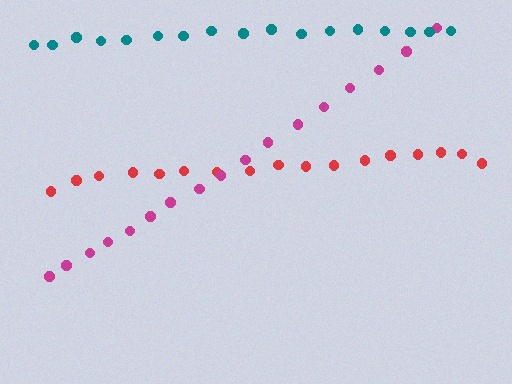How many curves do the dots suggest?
There are 3 distinct paths.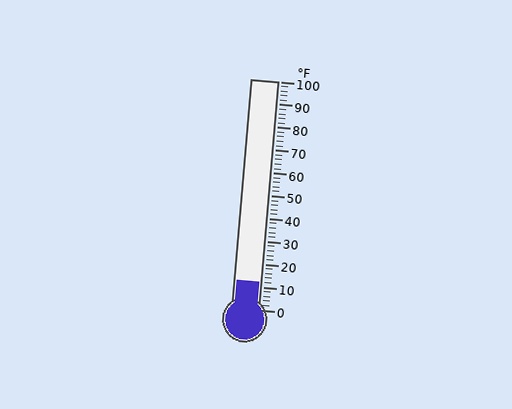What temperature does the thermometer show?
The thermometer shows approximately 12°F.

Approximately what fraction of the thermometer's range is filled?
The thermometer is filled to approximately 10% of its range.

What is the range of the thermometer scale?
The thermometer scale ranges from 0°F to 100°F.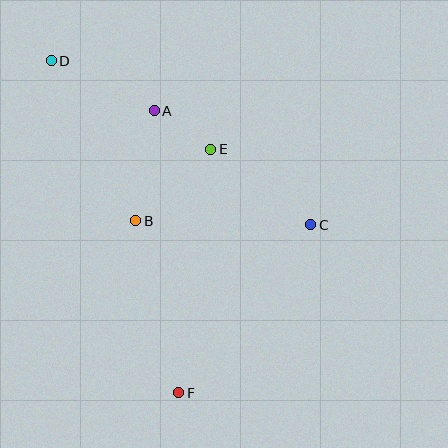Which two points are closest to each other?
Points A and E are closest to each other.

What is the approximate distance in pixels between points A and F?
The distance between A and F is approximately 283 pixels.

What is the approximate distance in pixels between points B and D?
The distance between B and D is approximately 181 pixels.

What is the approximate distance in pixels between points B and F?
The distance between B and F is approximately 177 pixels.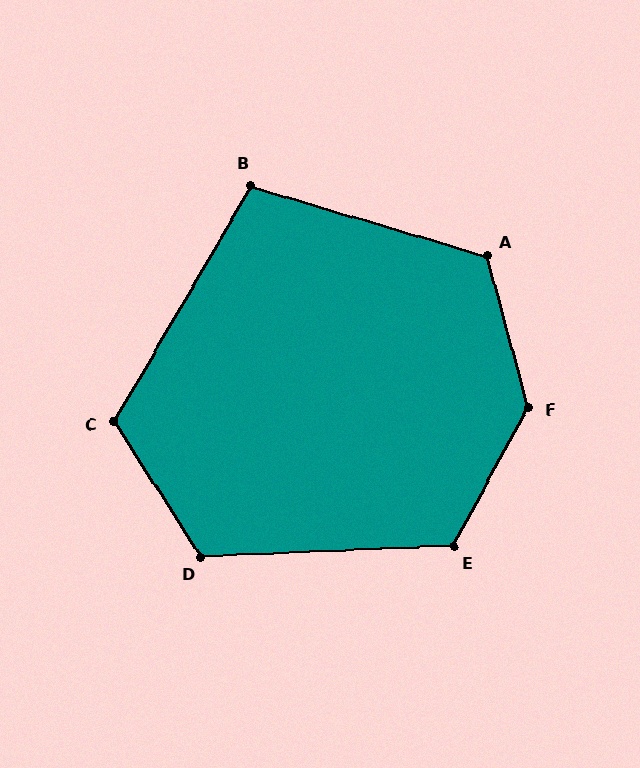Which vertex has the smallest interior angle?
B, at approximately 104 degrees.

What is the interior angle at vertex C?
Approximately 117 degrees (obtuse).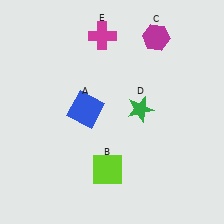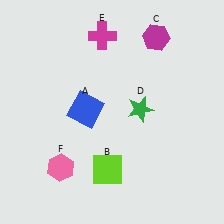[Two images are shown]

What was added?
A pink hexagon (F) was added in Image 2.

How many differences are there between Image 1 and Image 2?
There is 1 difference between the two images.